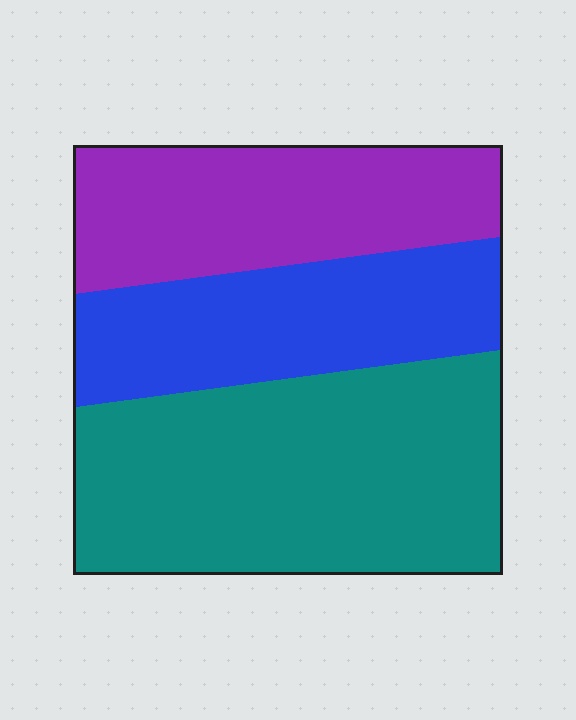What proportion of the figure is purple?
Purple covers roughly 30% of the figure.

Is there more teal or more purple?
Teal.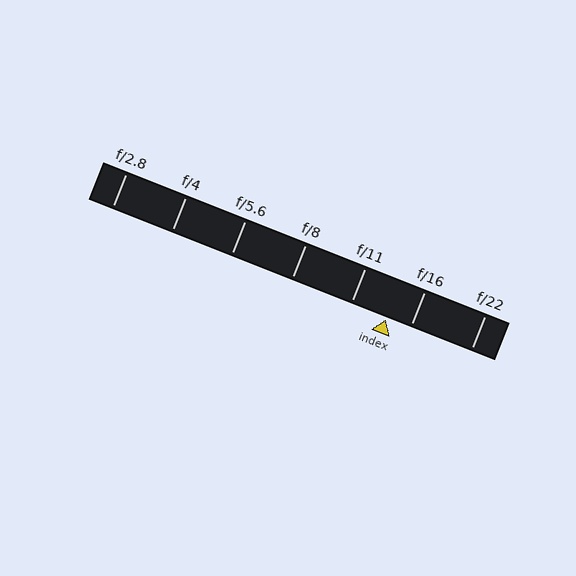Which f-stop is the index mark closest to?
The index mark is closest to f/16.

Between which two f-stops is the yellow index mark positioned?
The index mark is between f/11 and f/16.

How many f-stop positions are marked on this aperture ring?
There are 7 f-stop positions marked.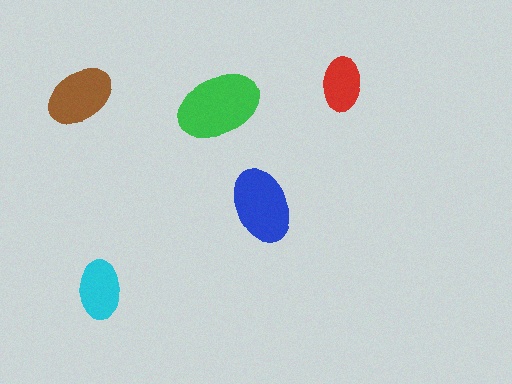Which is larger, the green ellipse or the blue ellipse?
The green one.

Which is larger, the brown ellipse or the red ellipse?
The brown one.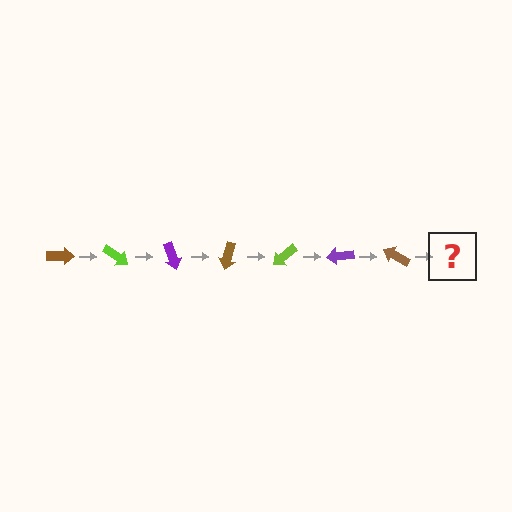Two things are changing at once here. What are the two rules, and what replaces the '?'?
The two rules are that it rotates 35 degrees each step and the color cycles through brown, lime, and purple. The '?' should be a lime arrow, rotated 245 degrees from the start.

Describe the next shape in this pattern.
It should be a lime arrow, rotated 245 degrees from the start.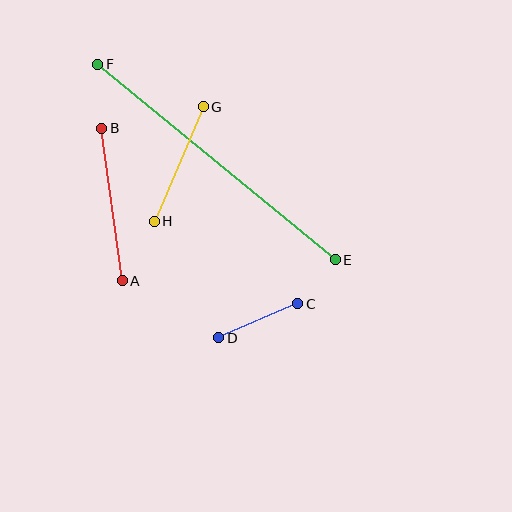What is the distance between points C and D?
The distance is approximately 86 pixels.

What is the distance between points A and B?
The distance is approximately 154 pixels.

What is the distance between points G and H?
The distance is approximately 125 pixels.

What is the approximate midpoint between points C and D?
The midpoint is at approximately (258, 321) pixels.